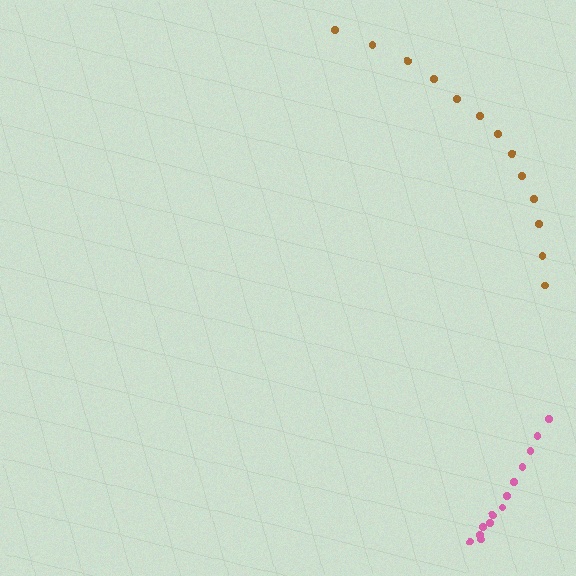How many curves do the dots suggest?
There are 2 distinct paths.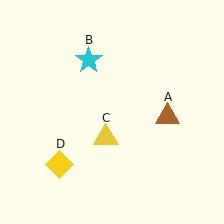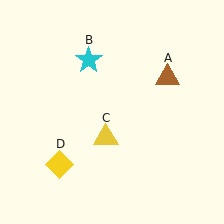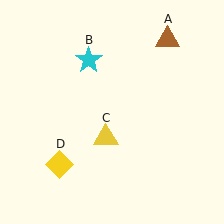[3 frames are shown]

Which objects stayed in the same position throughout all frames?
Cyan star (object B) and yellow triangle (object C) and yellow diamond (object D) remained stationary.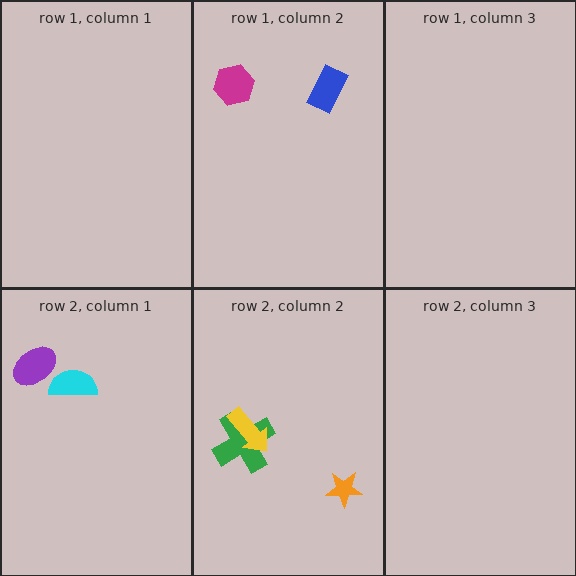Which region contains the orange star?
The row 2, column 2 region.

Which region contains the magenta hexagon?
The row 1, column 2 region.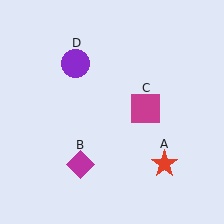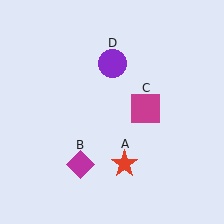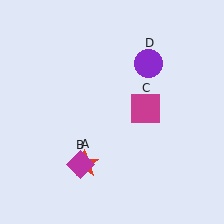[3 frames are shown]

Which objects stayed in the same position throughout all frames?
Magenta diamond (object B) and magenta square (object C) remained stationary.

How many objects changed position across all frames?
2 objects changed position: red star (object A), purple circle (object D).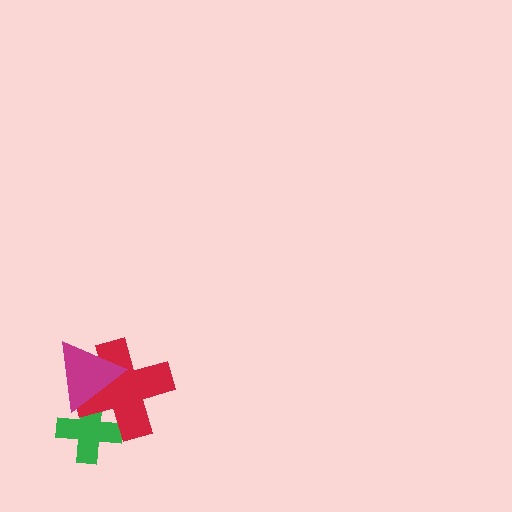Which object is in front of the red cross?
The magenta triangle is in front of the red cross.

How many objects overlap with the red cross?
2 objects overlap with the red cross.